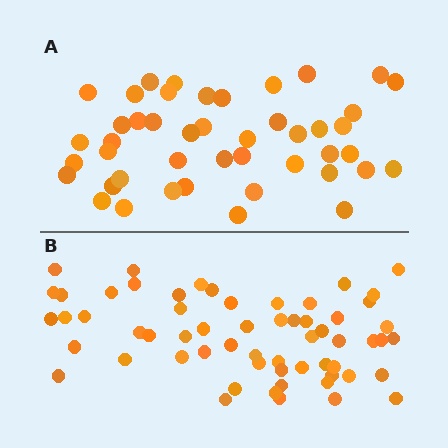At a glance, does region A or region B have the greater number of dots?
Region B (the bottom region) has more dots.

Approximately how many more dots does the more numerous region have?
Region B has approximately 15 more dots than region A.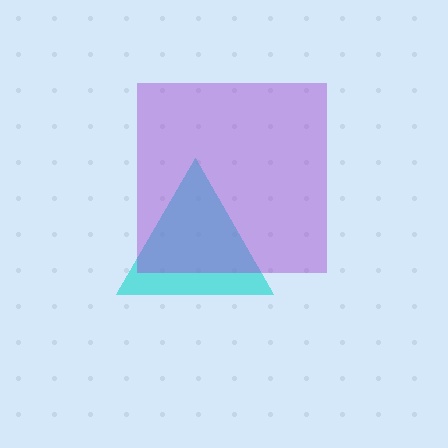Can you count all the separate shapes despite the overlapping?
Yes, there are 2 separate shapes.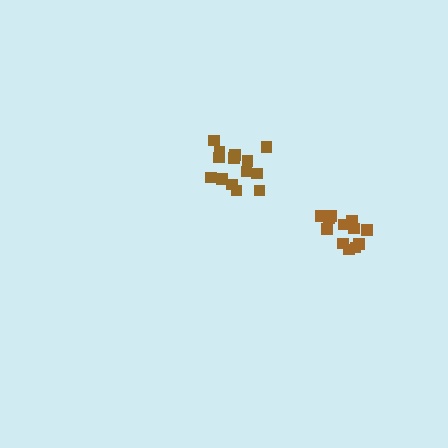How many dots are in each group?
Group 1: 12 dots, Group 2: 14 dots (26 total).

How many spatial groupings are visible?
There are 2 spatial groupings.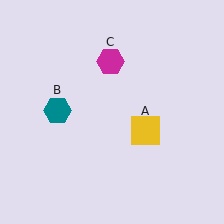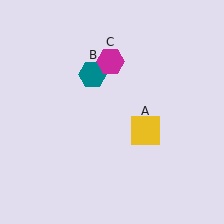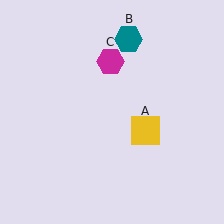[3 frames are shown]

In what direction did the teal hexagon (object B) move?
The teal hexagon (object B) moved up and to the right.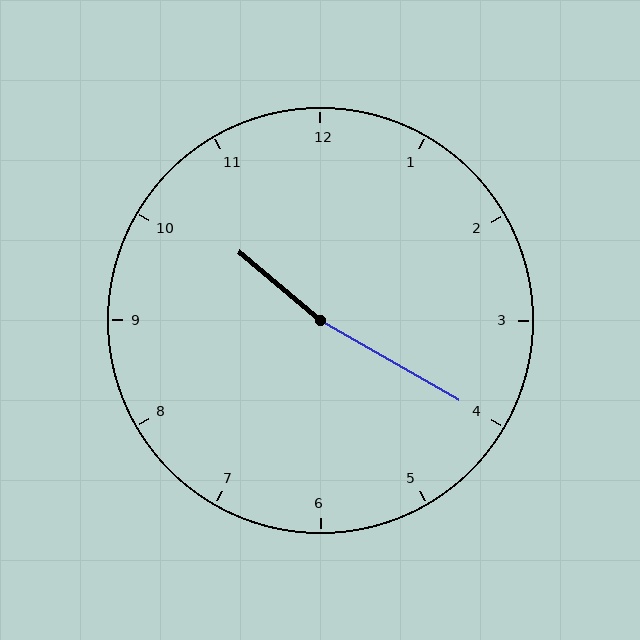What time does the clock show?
10:20.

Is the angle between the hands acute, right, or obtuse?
It is obtuse.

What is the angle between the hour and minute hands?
Approximately 170 degrees.